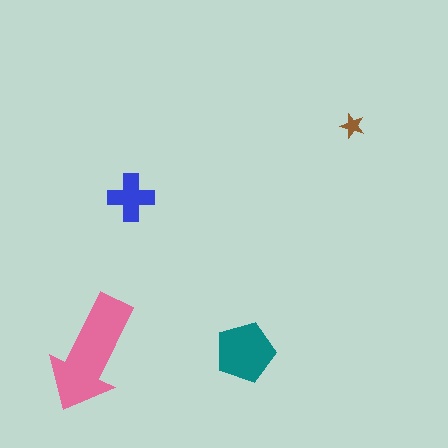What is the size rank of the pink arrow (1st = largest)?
1st.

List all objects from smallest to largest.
The brown star, the blue cross, the teal pentagon, the pink arrow.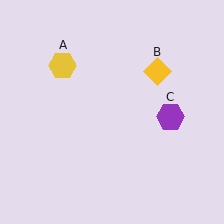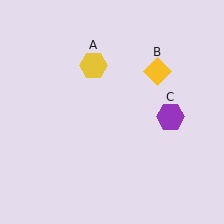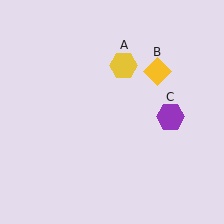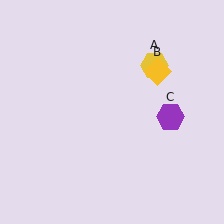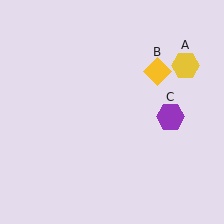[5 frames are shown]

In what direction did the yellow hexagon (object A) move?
The yellow hexagon (object A) moved right.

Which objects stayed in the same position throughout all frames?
Yellow diamond (object B) and purple hexagon (object C) remained stationary.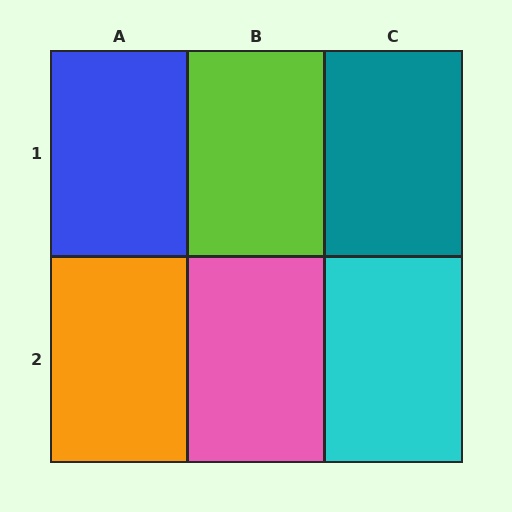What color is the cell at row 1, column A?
Blue.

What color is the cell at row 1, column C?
Teal.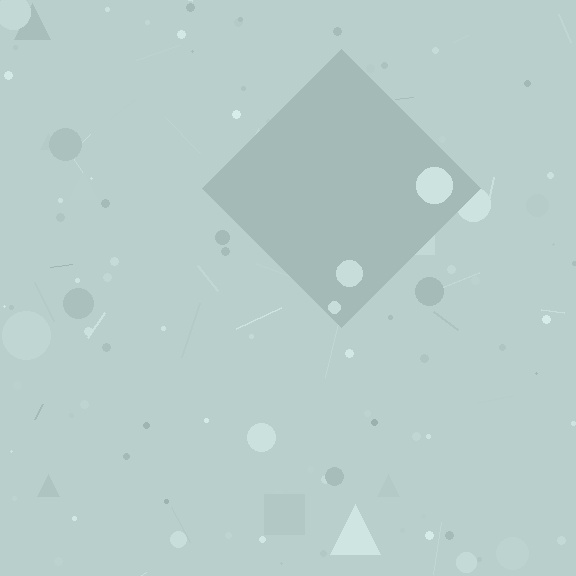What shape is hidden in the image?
A diamond is hidden in the image.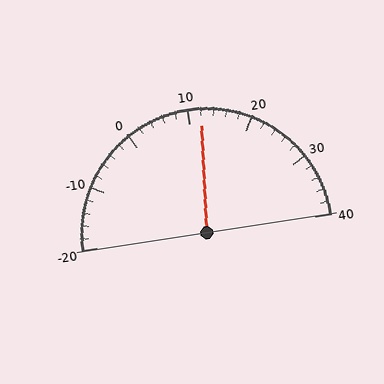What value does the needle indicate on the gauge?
The needle indicates approximately 12.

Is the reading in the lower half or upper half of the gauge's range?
The reading is in the upper half of the range (-20 to 40).